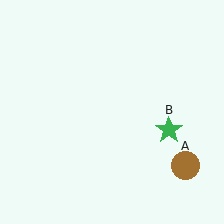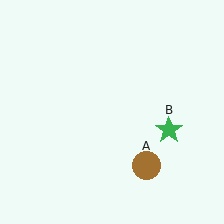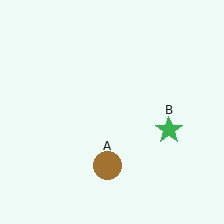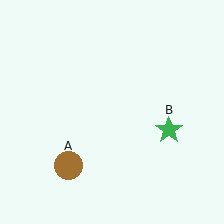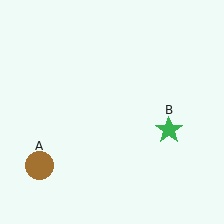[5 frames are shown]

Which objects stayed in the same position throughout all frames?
Green star (object B) remained stationary.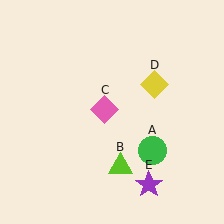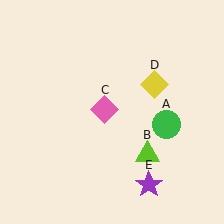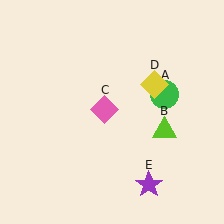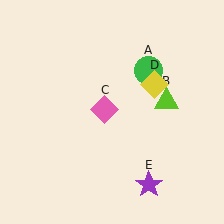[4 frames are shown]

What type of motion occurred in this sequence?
The green circle (object A), lime triangle (object B) rotated counterclockwise around the center of the scene.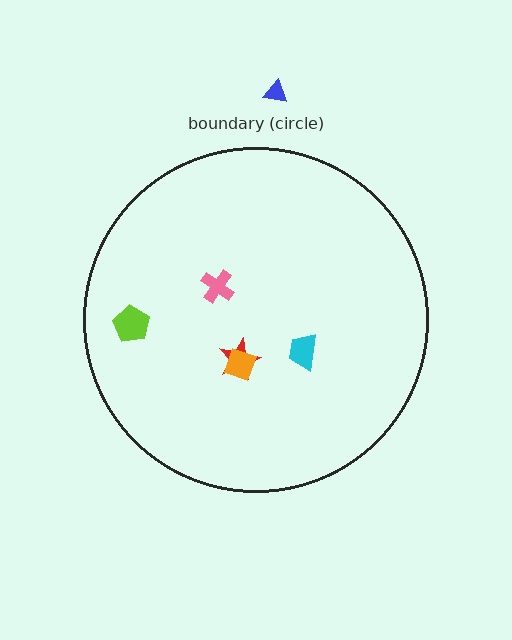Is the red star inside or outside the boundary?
Inside.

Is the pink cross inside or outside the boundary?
Inside.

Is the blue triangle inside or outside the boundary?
Outside.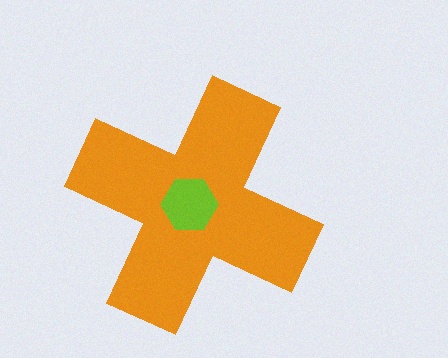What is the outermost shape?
The orange cross.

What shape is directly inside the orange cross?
The lime hexagon.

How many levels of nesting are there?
2.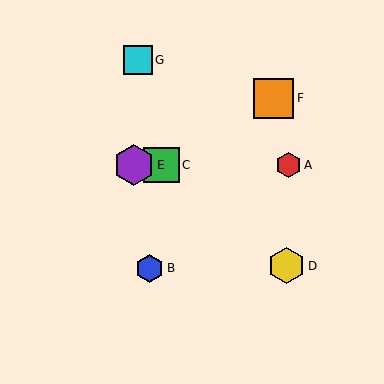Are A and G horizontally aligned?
No, A is at y≈165 and G is at y≈60.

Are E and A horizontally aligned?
Yes, both are at y≈165.